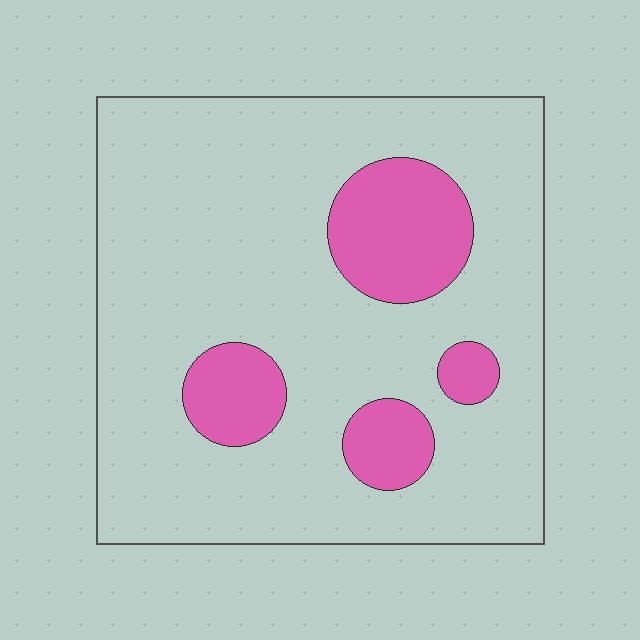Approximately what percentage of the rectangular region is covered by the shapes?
Approximately 20%.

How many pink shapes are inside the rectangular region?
4.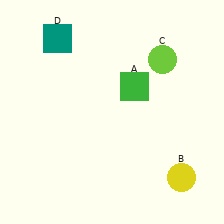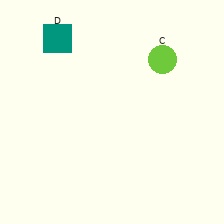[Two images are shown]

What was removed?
The green square (A), the yellow circle (B) were removed in Image 2.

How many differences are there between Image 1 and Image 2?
There are 2 differences between the two images.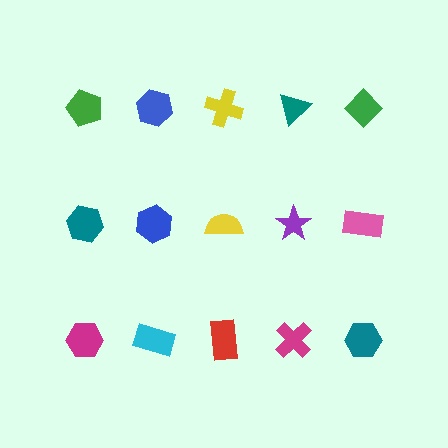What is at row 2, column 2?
A blue hexagon.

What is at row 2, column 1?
A teal hexagon.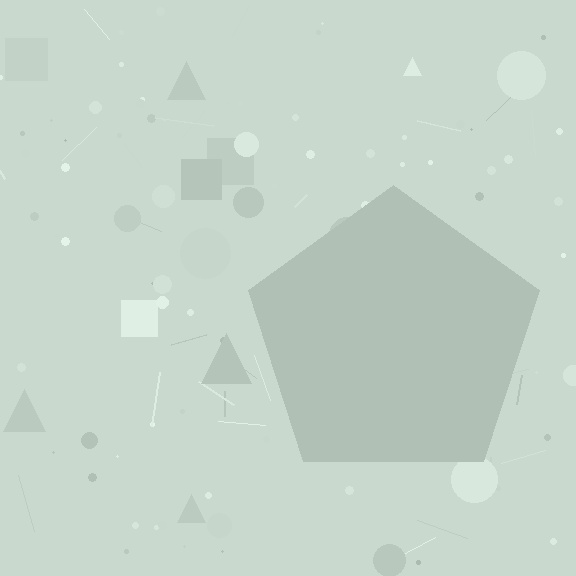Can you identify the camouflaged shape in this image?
The camouflaged shape is a pentagon.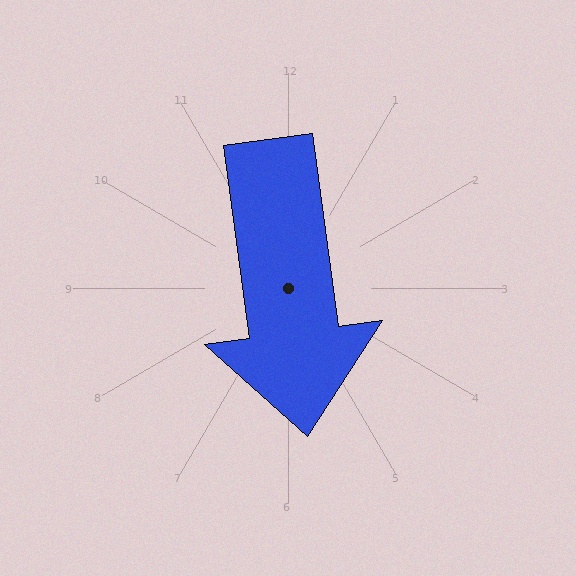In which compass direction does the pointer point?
South.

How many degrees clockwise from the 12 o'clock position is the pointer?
Approximately 172 degrees.